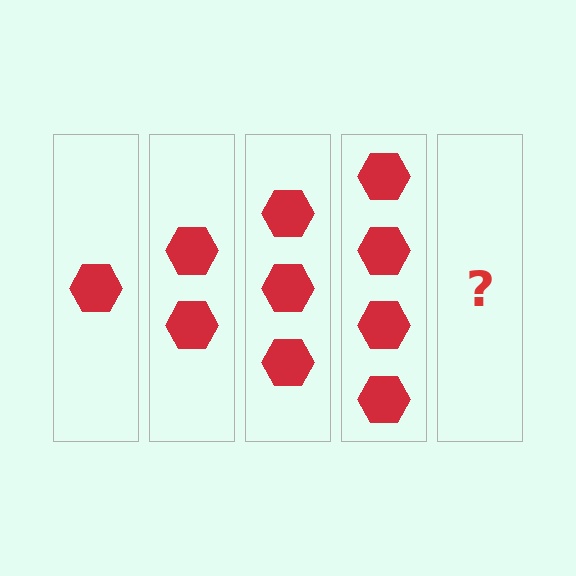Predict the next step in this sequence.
The next step is 5 hexagons.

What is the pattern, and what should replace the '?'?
The pattern is that each step adds one more hexagon. The '?' should be 5 hexagons.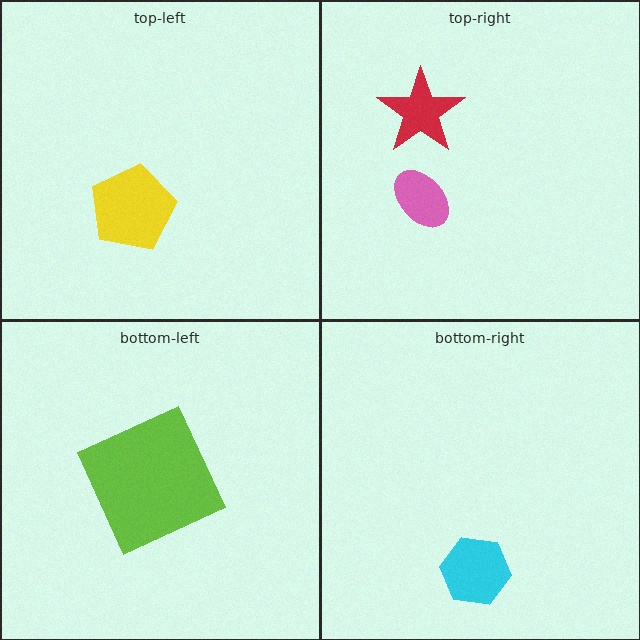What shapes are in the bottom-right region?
The cyan hexagon.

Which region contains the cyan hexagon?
The bottom-right region.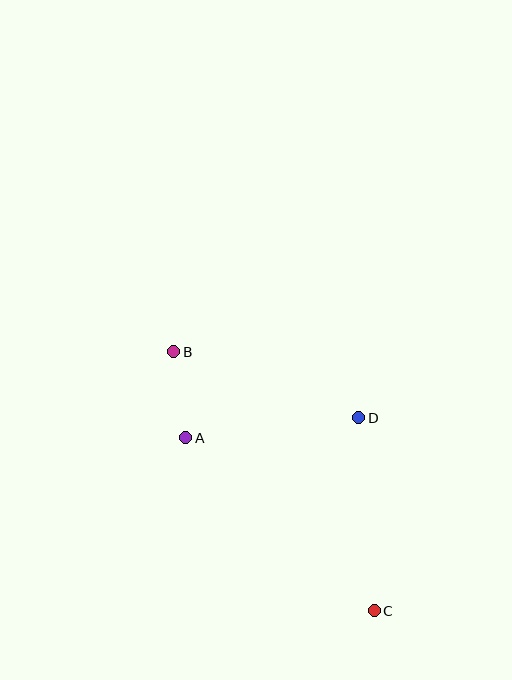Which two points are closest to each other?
Points A and B are closest to each other.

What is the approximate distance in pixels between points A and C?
The distance between A and C is approximately 256 pixels.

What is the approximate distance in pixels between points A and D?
The distance between A and D is approximately 174 pixels.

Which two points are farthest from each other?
Points B and C are farthest from each other.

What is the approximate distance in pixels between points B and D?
The distance between B and D is approximately 196 pixels.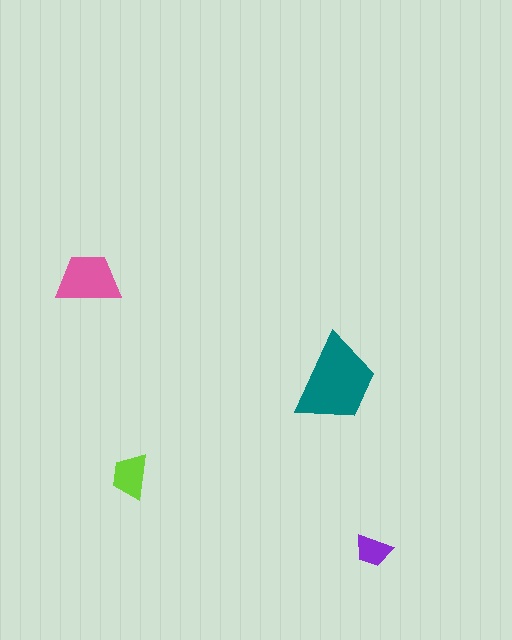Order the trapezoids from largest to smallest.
the teal one, the pink one, the lime one, the purple one.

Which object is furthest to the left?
The pink trapezoid is leftmost.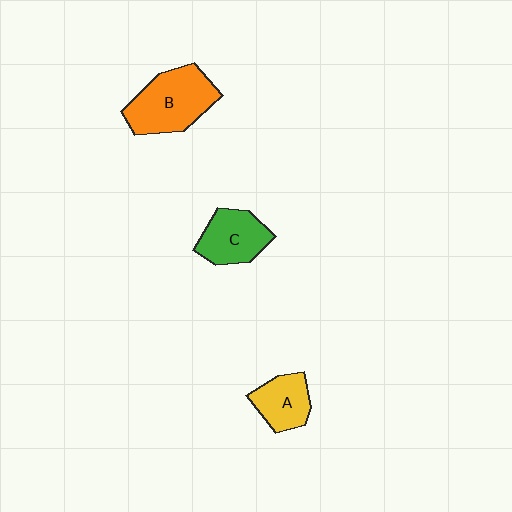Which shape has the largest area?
Shape B (orange).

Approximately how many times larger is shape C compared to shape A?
Approximately 1.2 times.